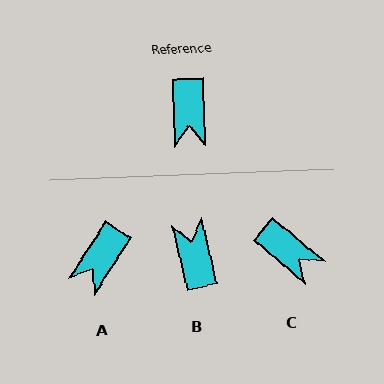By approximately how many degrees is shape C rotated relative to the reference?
Approximately 48 degrees counter-clockwise.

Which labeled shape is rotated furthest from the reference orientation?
B, about 168 degrees away.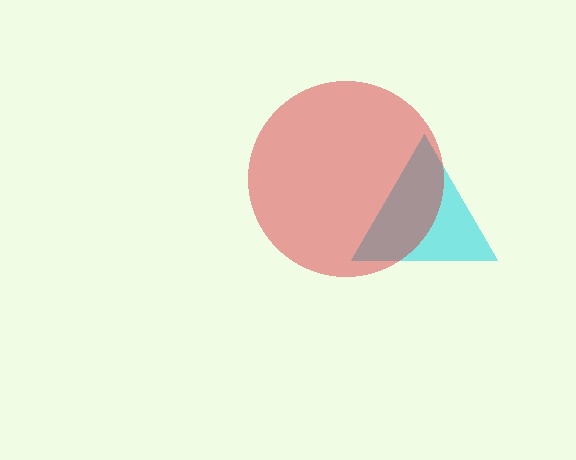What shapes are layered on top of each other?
The layered shapes are: a cyan triangle, a red circle.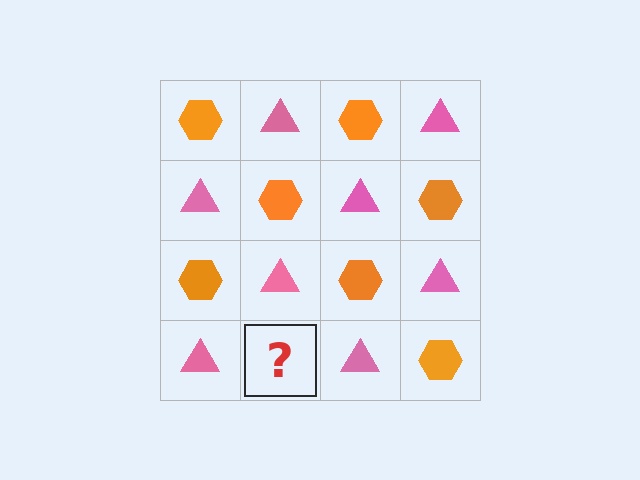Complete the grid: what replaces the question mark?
The question mark should be replaced with an orange hexagon.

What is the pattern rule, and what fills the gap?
The rule is that it alternates orange hexagon and pink triangle in a checkerboard pattern. The gap should be filled with an orange hexagon.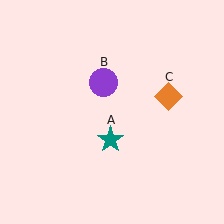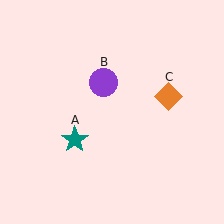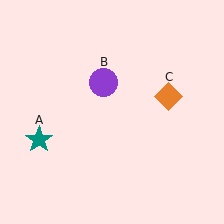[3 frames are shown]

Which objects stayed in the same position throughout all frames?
Purple circle (object B) and orange diamond (object C) remained stationary.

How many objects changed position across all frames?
1 object changed position: teal star (object A).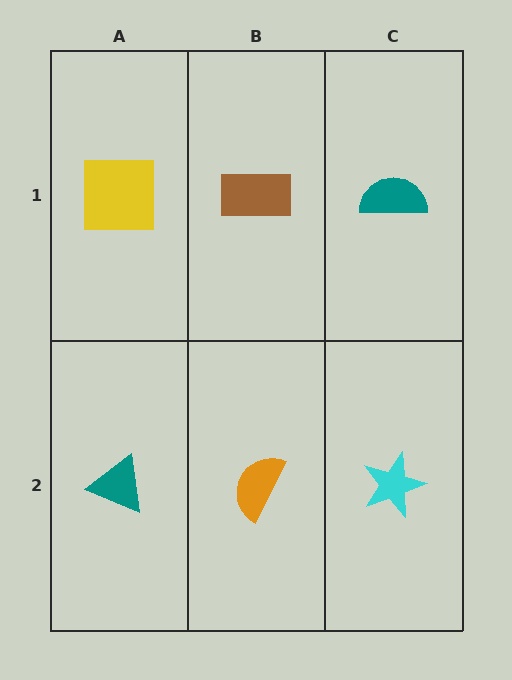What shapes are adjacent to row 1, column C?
A cyan star (row 2, column C), a brown rectangle (row 1, column B).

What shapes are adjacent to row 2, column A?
A yellow square (row 1, column A), an orange semicircle (row 2, column B).